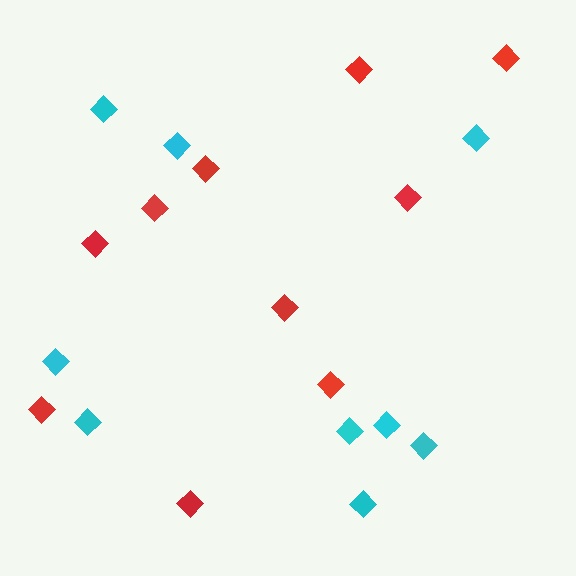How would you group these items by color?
There are 2 groups: one group of cyan diamonds (9) and one group of red diamonds (10).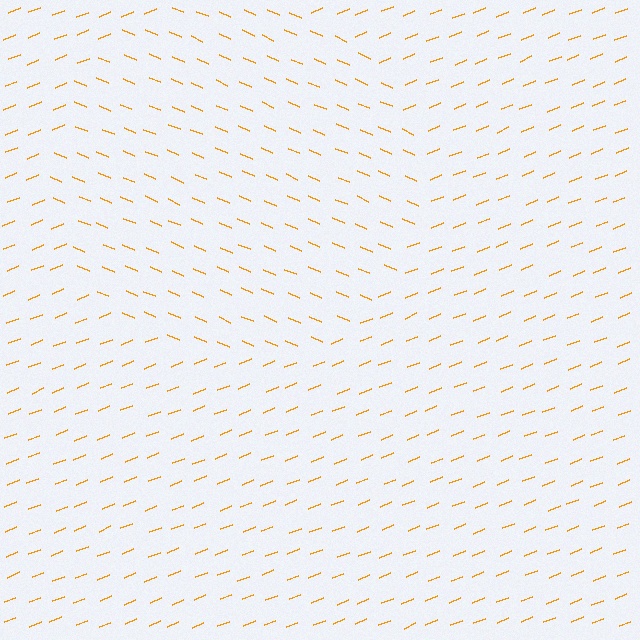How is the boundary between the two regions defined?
The boundary is defined purely by a change in line orientation (approximately 45 degrees difference). All lines are the same color and thickness.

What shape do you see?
I see a circle.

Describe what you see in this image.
The image is filled with small orange line segments. A circle region in the image has lines oriented differently from the surrounding lines, creating a visible texture boundary.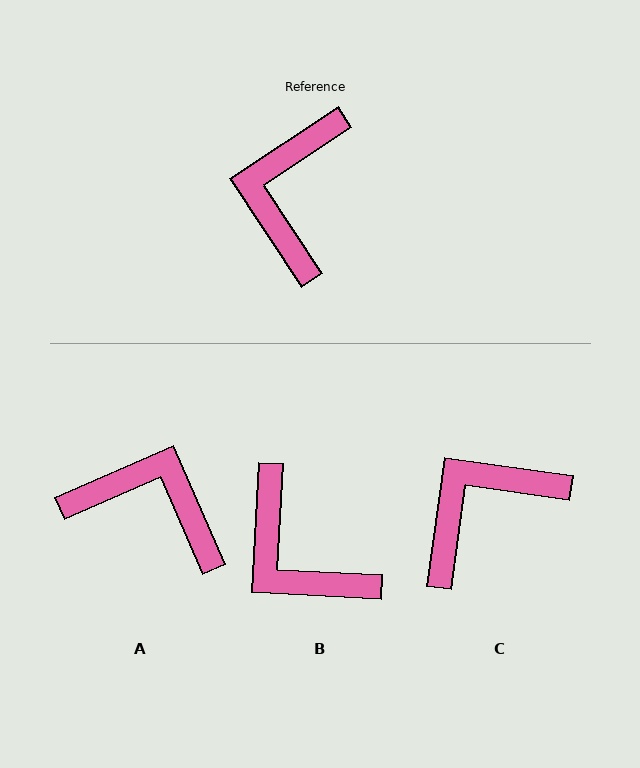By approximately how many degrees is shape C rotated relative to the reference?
Approximately 41 degrees clockwise.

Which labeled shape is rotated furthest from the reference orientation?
A, about 100 degrees away.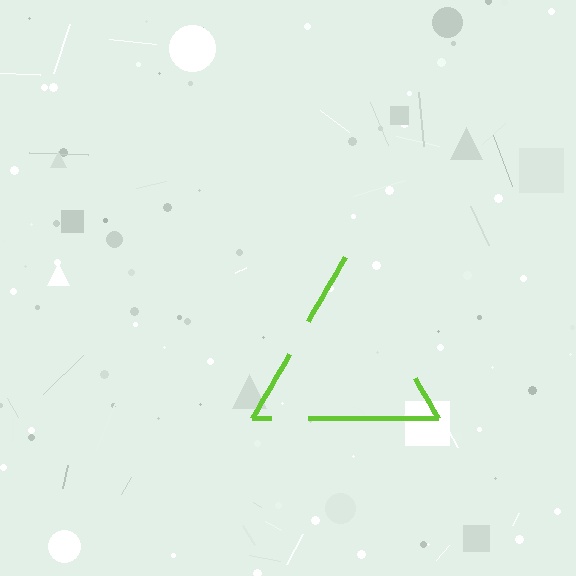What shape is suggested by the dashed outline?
The dashed outline suggests a triangle.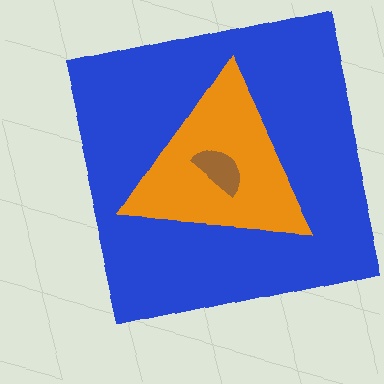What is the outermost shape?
The blue square.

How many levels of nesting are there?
3.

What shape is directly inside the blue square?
The orange triangle.